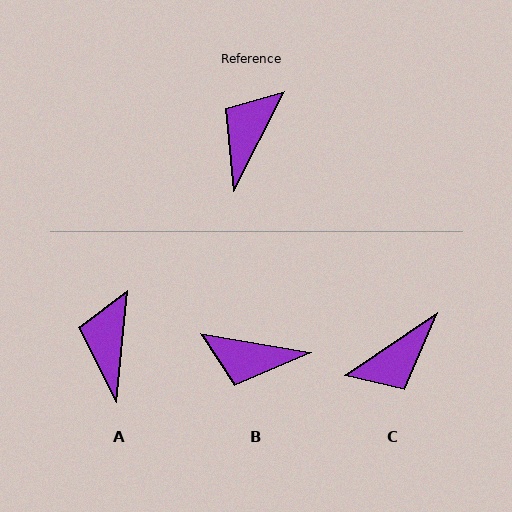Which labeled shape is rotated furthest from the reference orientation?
C, about 151 degrees away.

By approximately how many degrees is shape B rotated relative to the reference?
Approximately 107 degrees counter-clockwise.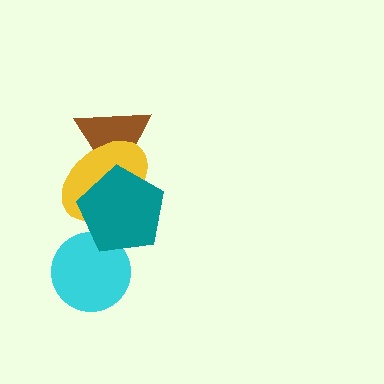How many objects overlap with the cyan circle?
1 object overlaps with the cyan circle.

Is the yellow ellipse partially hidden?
Yes, it is partially covered by another shape.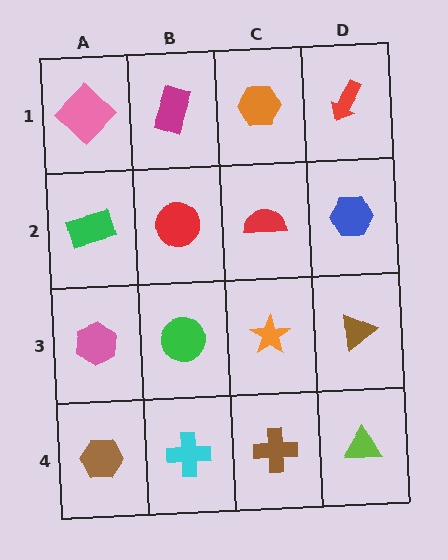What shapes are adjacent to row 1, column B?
A red circle (row 2, column B), a pink diamond (row 1, column A), an orange hexagon (row 1, column C).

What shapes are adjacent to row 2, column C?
An orange hexagon (row 1, column C), an orange star (row 3, column C), a red circle (row 2, column B), a blue hexagon (row 2, column D).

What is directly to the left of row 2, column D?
A red semicircle.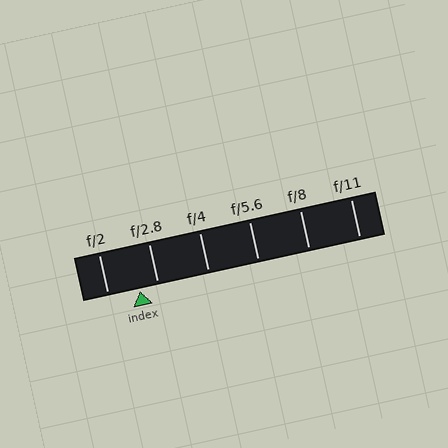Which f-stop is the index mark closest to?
The index mark is closest to f/2.8.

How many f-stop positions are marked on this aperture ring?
There are 6 f-stop positions marked.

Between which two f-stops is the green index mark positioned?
The index mark is between f/2 and f/2.8.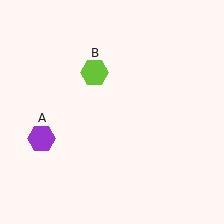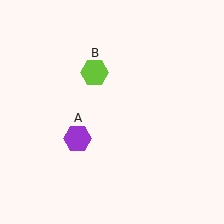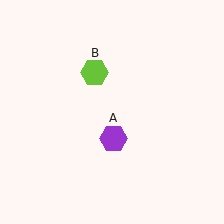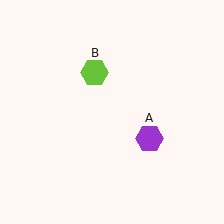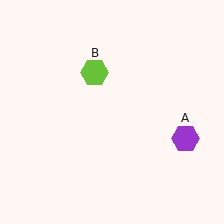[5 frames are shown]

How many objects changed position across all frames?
1 object changed position: purple hexagon (object A).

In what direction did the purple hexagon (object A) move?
The purple hexagon (object A) moved right.